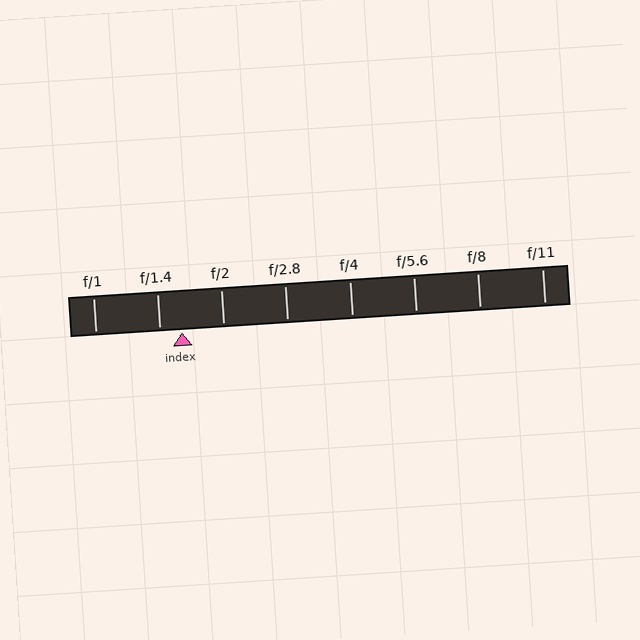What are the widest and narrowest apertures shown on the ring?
The widest aperture shown is f/1 and the narrowest is f/11.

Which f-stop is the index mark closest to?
The index mark is closest to f/1.4.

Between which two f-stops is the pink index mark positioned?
The index mark is between f/1.4 and f/2.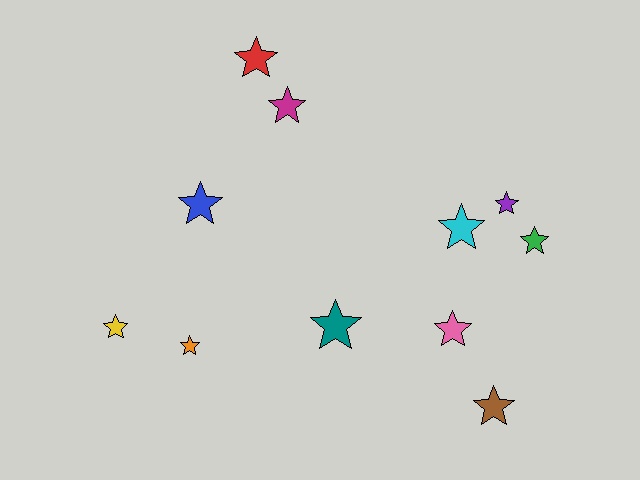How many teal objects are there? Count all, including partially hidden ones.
There is 1 teal object.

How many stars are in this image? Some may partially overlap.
There are 11 stars.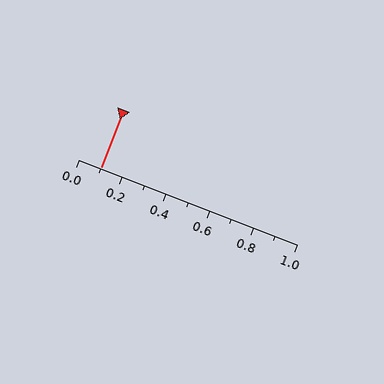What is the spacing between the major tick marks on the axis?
The major ticks are spaced 0.2 apart.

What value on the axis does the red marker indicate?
The marker indicates approximately 0.1.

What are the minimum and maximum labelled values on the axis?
The axis runs from 0.0 to 1.0.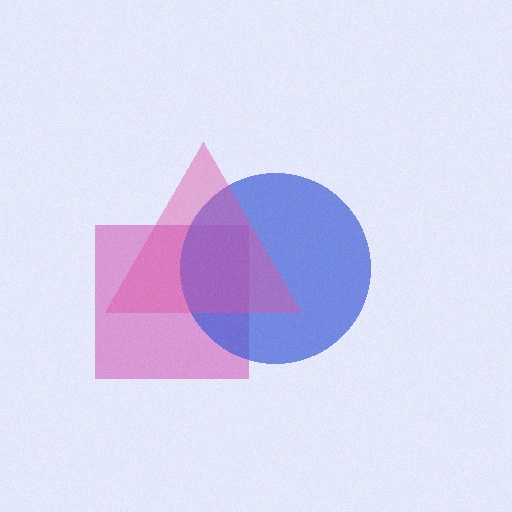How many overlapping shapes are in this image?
There are 3 overlapping shapes in the image.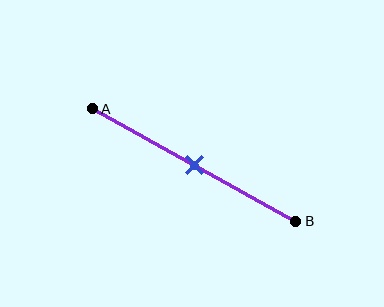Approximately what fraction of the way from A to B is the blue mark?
The blue mark is approximately 50% of the way from A to B.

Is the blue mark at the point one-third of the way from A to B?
No, the mark is at about 50% from A, not at the 33% one-third point.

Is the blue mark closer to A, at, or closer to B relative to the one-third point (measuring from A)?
The blue mark is closer to point B than the one-third point of segment AB.